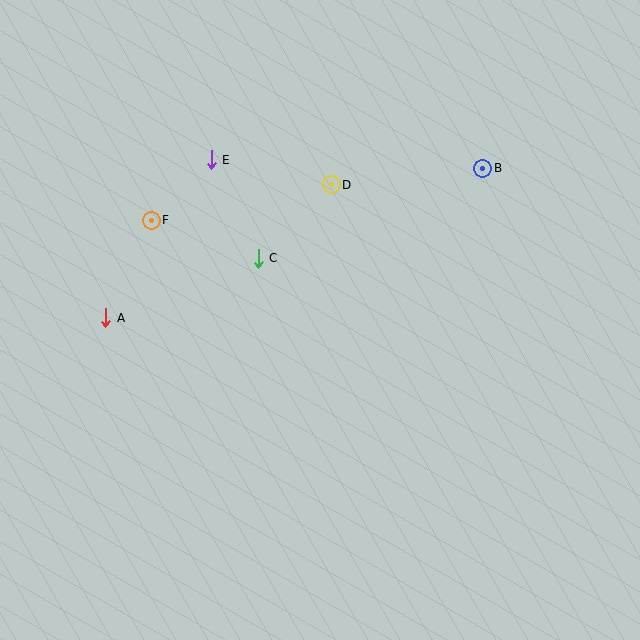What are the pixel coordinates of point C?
Point C is at (258, 258).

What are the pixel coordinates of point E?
Point E is at (211, 160).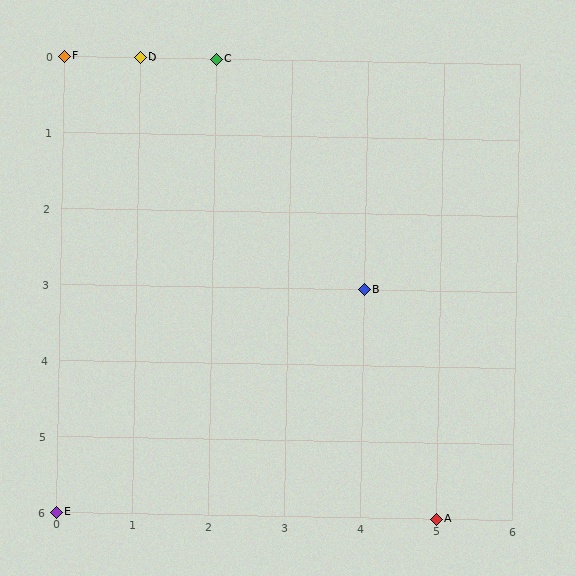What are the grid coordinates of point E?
Point E is at grid coordinates (0, 6).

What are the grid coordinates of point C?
Point C is at grid coordinates (2, 0).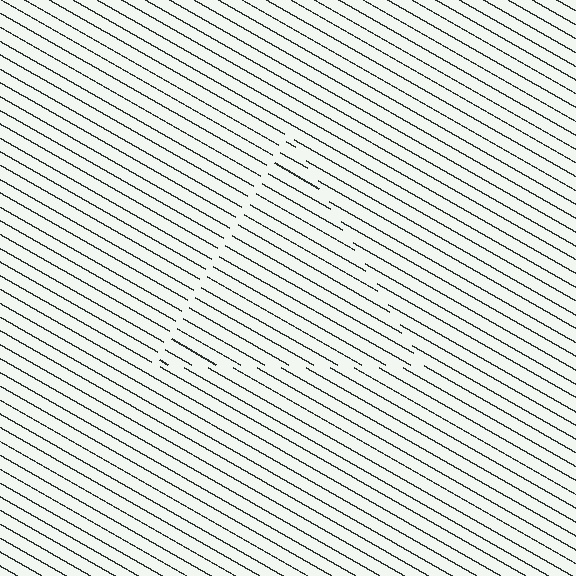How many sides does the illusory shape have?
3 sides — the line-ends trace a triangle.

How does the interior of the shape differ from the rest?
The interior of the shape contains the same grating, shifted by half a period — the contour is defined by the phase discontinuity where line-ends from the inner and outer gratings abut.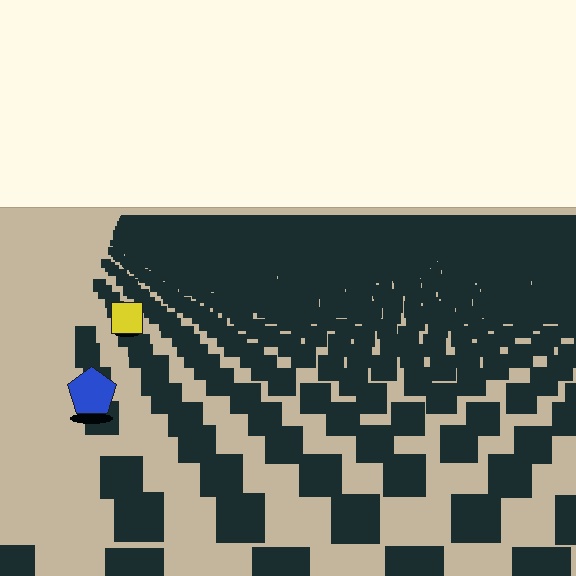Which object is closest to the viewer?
The blue pentagon is closest. The texture marks near it are larger and more spread out.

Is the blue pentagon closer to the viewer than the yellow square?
Yes. The blue pentagon is closer — you can tell from the texture gradient: the ground texture is coarser near it.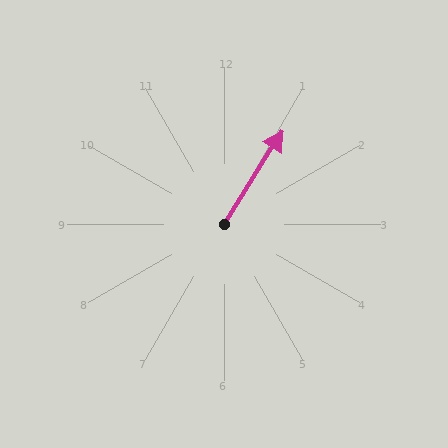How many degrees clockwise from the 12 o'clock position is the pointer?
Approximately 32 degrees.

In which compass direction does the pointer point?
Northeast.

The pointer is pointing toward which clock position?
Roughly 1 o'clock.